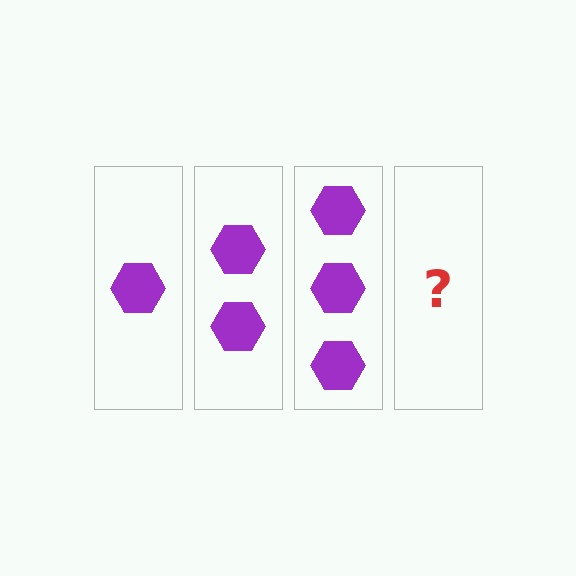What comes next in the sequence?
The next element should be 4 hexagons.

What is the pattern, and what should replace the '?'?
The pattern is that each step adds one more hexagon. The '?' should be 4 hexagons.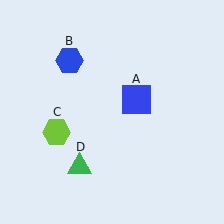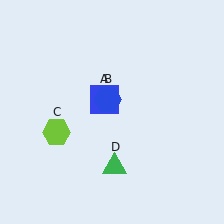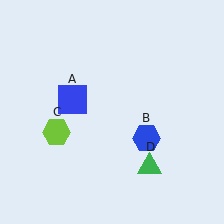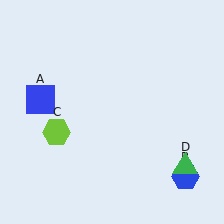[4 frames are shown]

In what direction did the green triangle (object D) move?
The green triangle (object D) moved right.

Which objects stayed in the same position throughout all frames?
Lime hexagon (object C) remained stationary.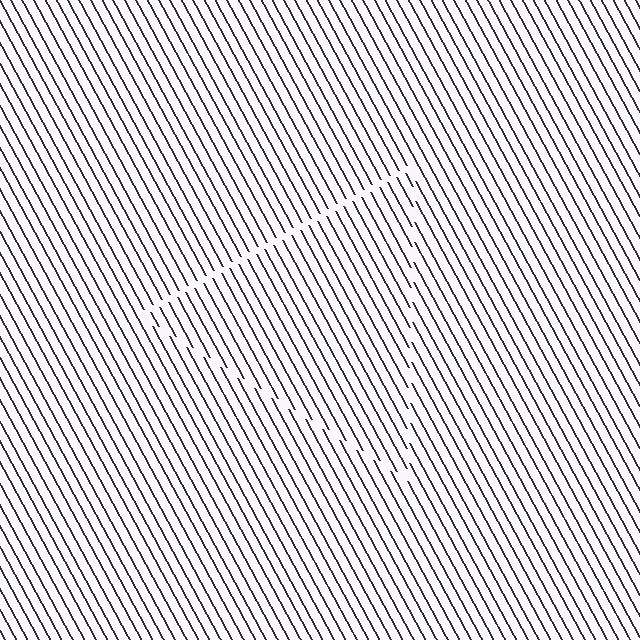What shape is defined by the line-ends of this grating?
An illusory triangle. The interior of the shape contains the same grating, shifted by half a period — the contour is defined by the phase discontinuity where line-ends from the inner and outer gratings abut.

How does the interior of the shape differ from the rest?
The interior of the shape contains the same grating, shifted by half a period — the contour is defined by the phase discontinuity where line-ends from the inner and outer gratings abut.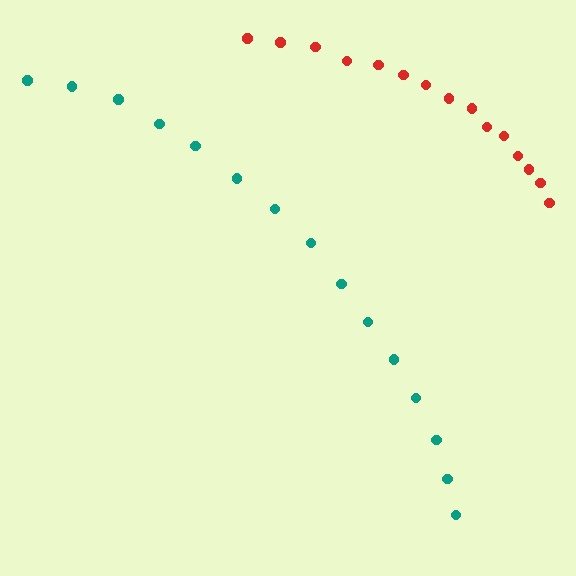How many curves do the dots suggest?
There are 2 distinct paths.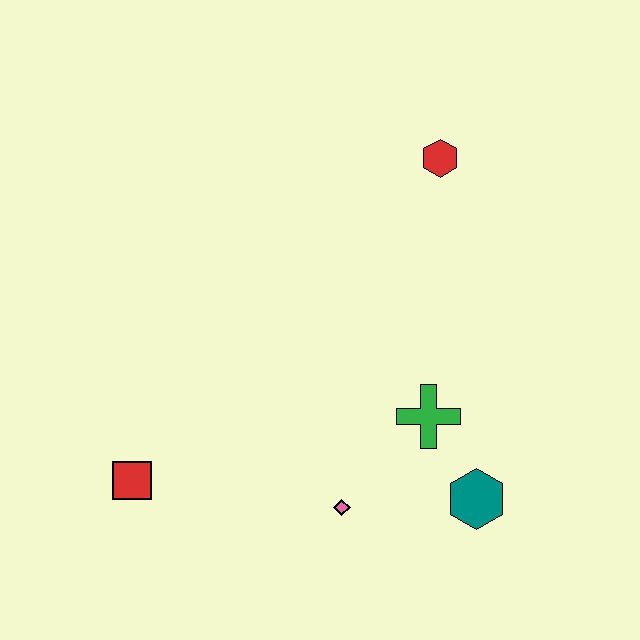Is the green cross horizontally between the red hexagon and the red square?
Yes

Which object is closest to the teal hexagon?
The green cross is closest to the teal hexagon.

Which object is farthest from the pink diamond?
The red hexagon is farthest from the pink diamond.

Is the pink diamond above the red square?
No